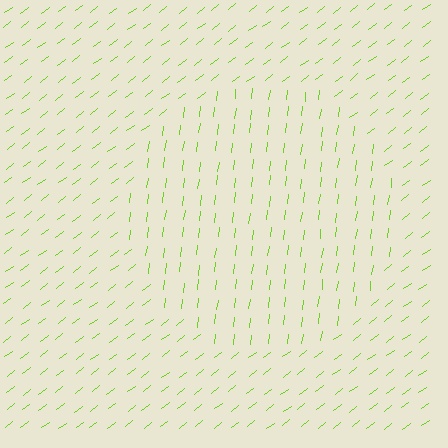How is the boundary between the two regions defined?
The boundary is defined purely by a change in line orientation (approximately 45 degrees difference). All lines are the same color and thickness.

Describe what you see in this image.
The image is filled with small lime line segments. A circle region in the image has lines oriented differently from the surrounding lines, creating a visible texture boundary.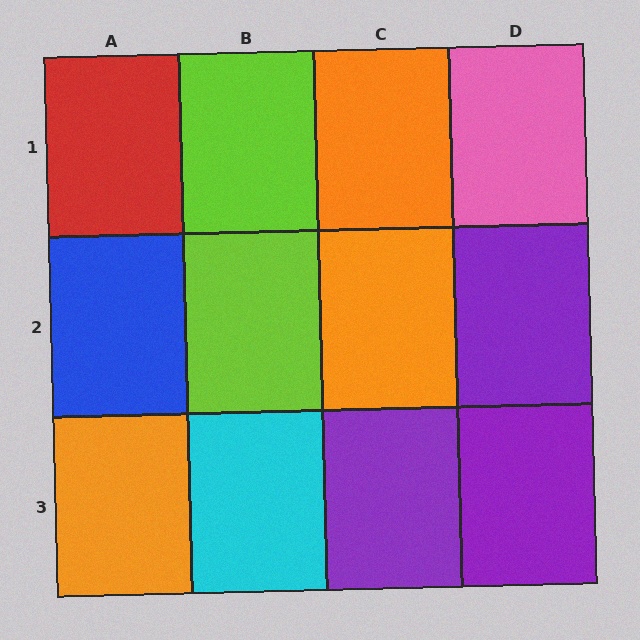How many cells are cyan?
1 cell is cyan.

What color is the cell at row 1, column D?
Pink.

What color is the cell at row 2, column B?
Lime.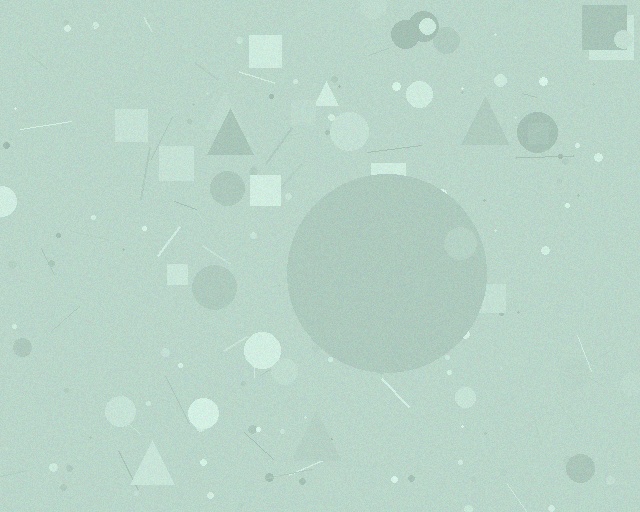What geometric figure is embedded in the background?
A circle is embedded in the background.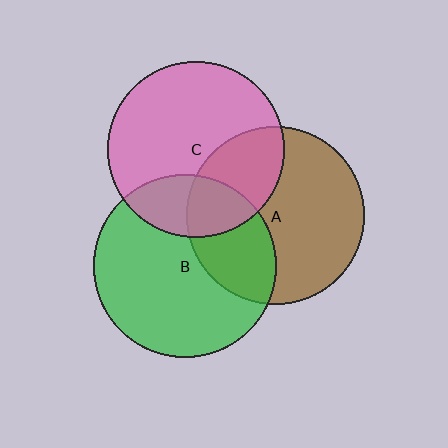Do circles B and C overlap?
Yes.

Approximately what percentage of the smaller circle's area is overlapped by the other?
Approximately 25%.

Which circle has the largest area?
Circle B (green).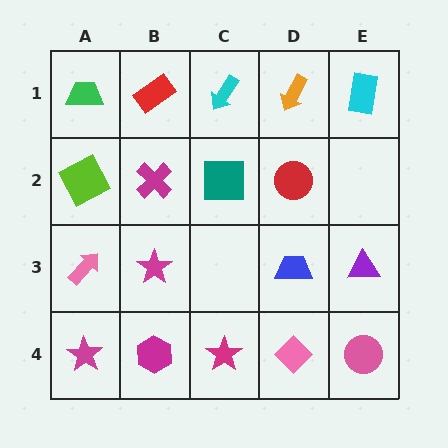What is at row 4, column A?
A magenta star.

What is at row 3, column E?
A purple triangle.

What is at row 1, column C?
A cyan arrow.